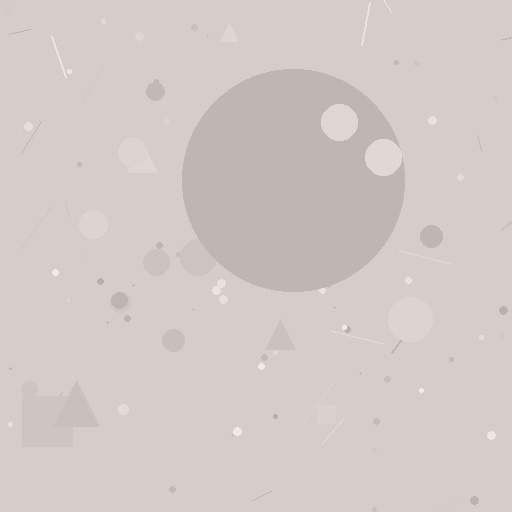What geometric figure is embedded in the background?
A circle is embedded in the background.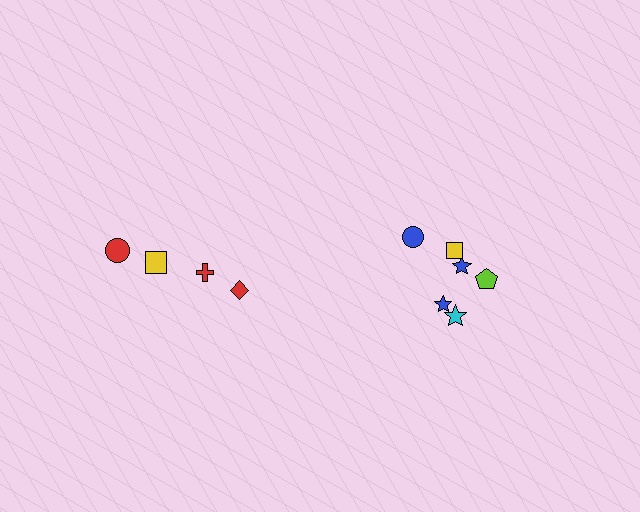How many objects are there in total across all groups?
There are 10 objects.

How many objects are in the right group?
There are 6 objects.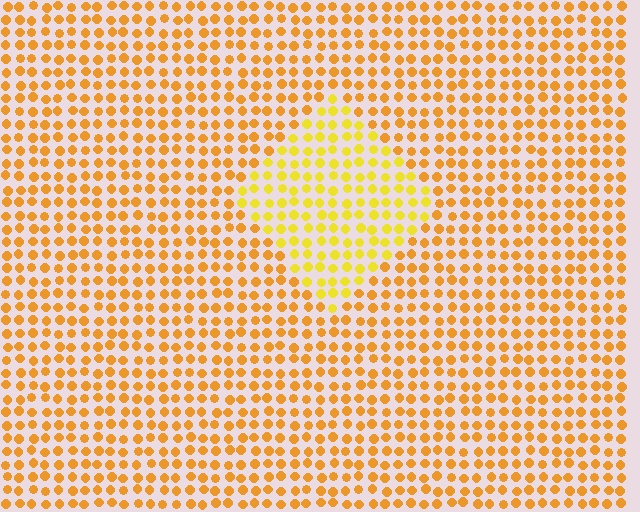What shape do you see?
I see a diamond.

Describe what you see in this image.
The image is filled with small orange elements in a uniform arrangement. A diamond-shaped region is visible where the elements are tinted to a slightly different hue, forming a subtle color boundary.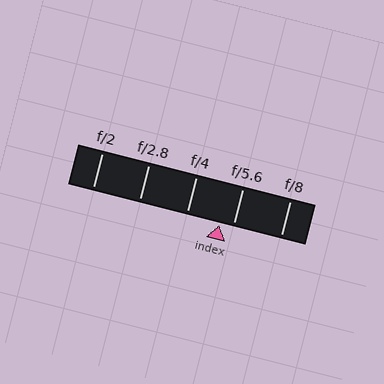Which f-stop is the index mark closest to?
The index mark is closest to f/5.6.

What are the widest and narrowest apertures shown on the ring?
The widest aperture shown is f/2 and the narrowest is f/8.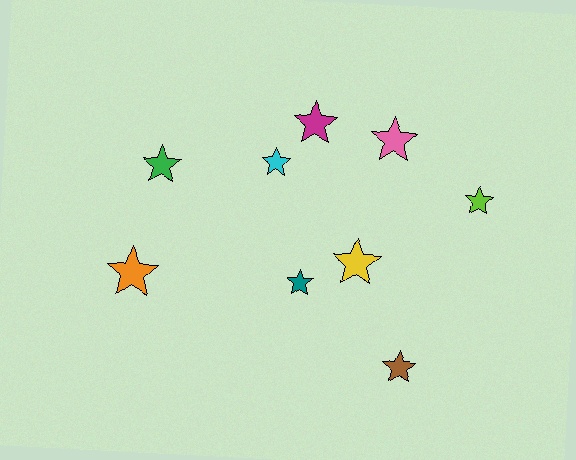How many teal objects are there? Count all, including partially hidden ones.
There is 1 teal object.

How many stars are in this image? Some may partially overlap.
There are 9 stars.